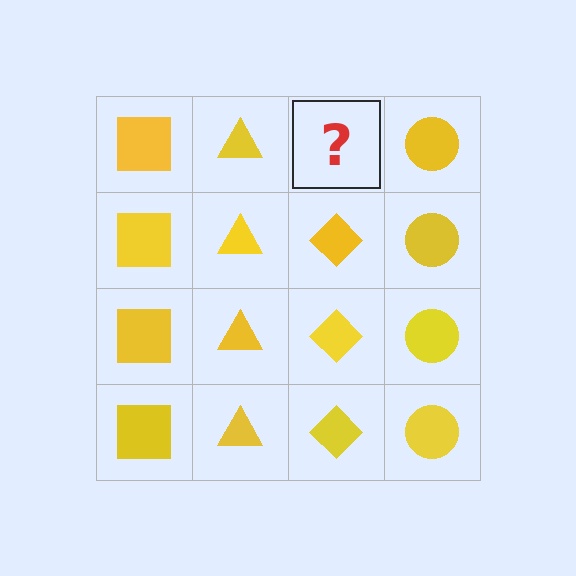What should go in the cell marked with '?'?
The missing cell should contain a yellow diamond.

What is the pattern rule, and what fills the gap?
The rule is that each column has a consistent shape. The gap should be filled with a yellow diamond.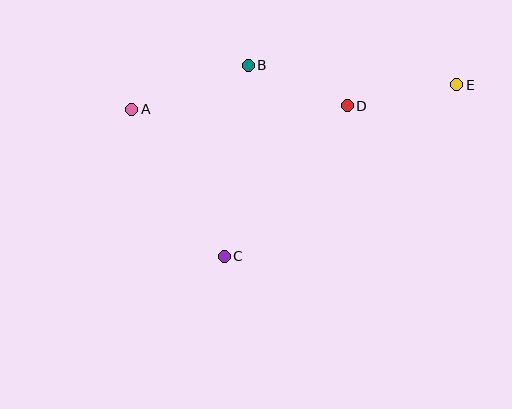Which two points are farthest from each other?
Points A and E are farthest from each other.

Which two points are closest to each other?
Points B and D are closest to each other.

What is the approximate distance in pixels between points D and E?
The distance between D and E is approximately 111 pixels.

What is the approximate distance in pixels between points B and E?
The distance between B and E is approximately 209 pixels.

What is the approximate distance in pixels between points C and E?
The distance between C and E is approximately 289 pixels.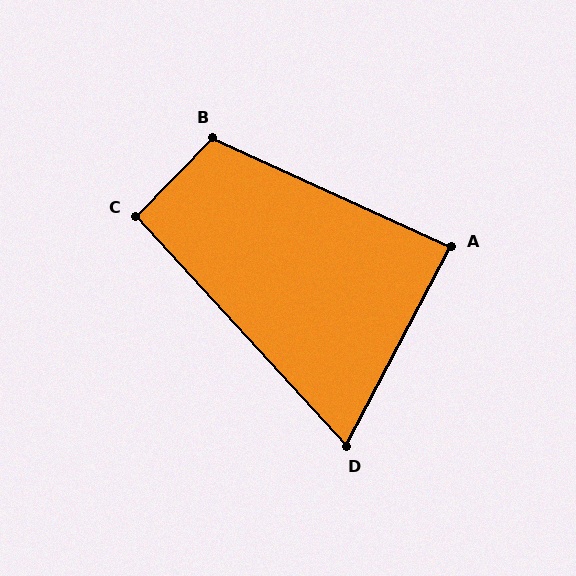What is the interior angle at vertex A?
Approximately 87 degrees (approximately right).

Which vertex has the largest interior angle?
B, at approximately 110 degrees.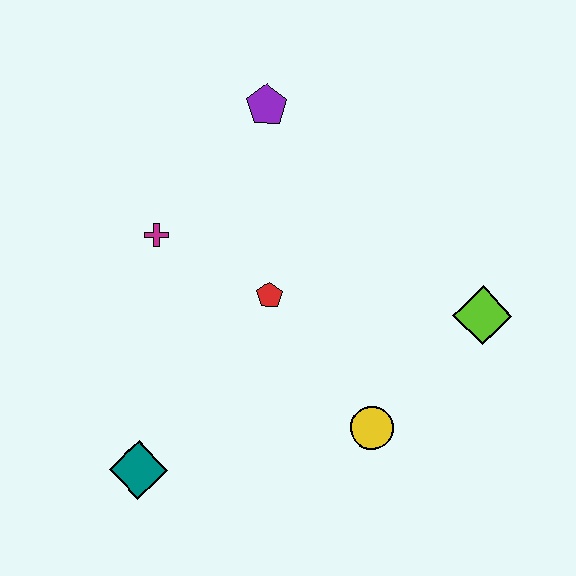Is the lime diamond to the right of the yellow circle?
Yes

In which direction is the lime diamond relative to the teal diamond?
The lime diamond is to the right of the teal diamond.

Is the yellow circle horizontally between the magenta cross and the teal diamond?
No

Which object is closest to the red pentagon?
The magenta cross is closest to the red pentagon.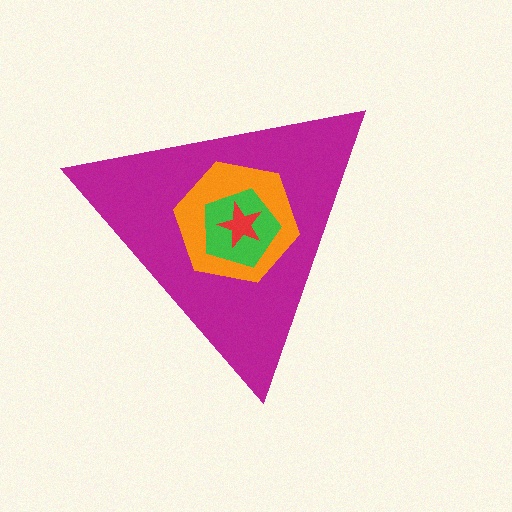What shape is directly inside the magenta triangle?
The orange hexagon.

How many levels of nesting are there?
4.